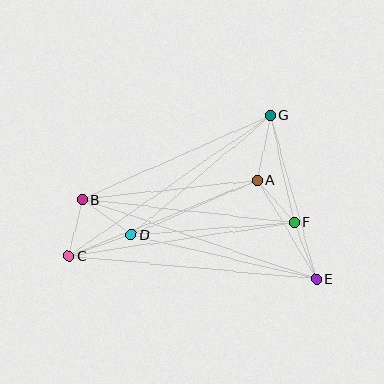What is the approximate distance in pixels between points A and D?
The distance between A and D is approximately 138 pixels.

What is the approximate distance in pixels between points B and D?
The distance between B and D is approximately 61 pixels.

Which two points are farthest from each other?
Points C and E are farthest from each other.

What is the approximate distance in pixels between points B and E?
The distance between B and E is approximately 247 pixels.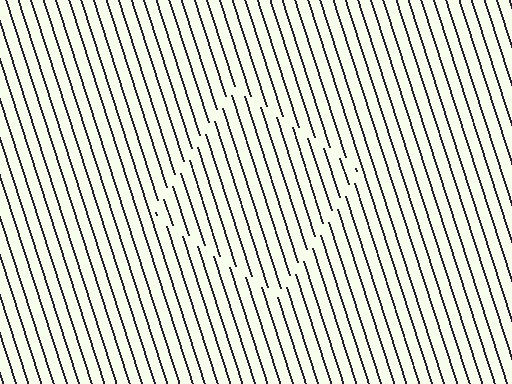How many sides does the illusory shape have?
4 sides — the line-ends trace a square.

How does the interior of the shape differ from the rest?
The interior of the shape contains the same grating, shifted by half a period — the contour is defined by the phase discontinuity where line-ends from the inner and outer gratings abut.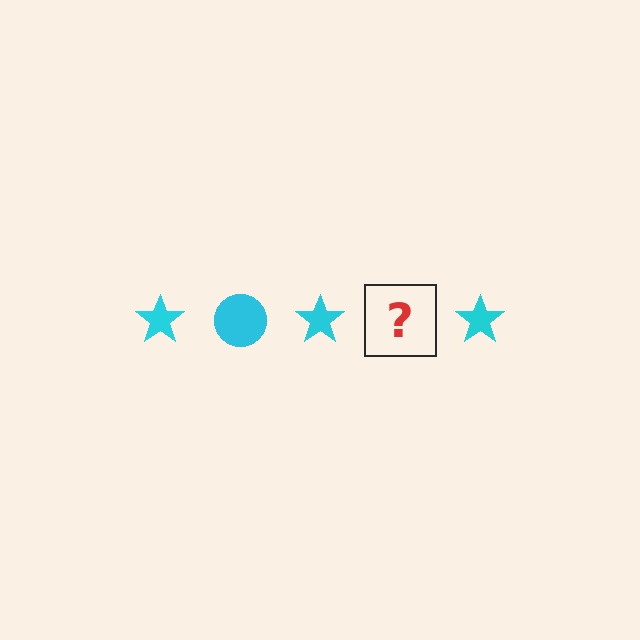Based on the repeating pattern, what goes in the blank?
The blank should be a cyan circle.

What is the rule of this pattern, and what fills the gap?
The rule is that the pattern cycles through star, circle shapes in cyan. The gap should be filled with a cyan circle.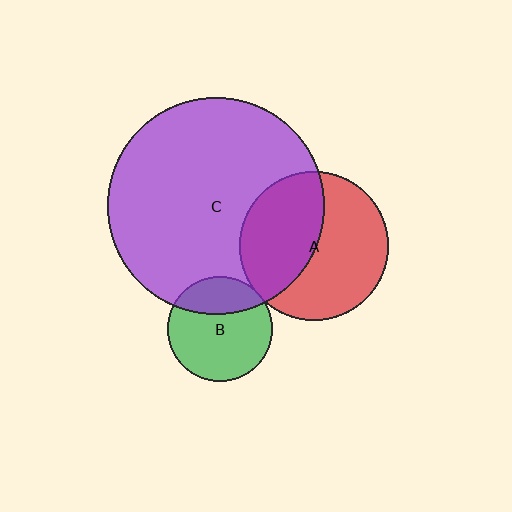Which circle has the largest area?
Circle C (purple).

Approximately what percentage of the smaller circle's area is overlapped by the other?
Approximately 45%.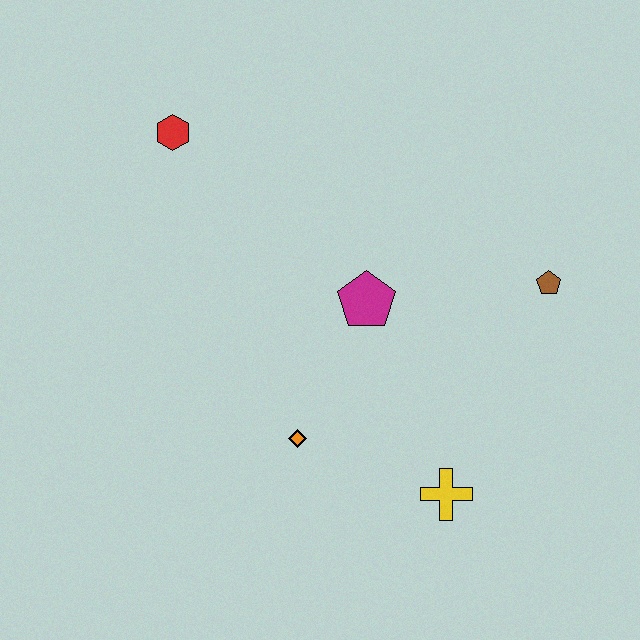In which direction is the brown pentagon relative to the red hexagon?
The brown pentagon is to the right of the red hexagon.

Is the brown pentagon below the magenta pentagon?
No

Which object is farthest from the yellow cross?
The red hexagon is farthest from the yellow cross.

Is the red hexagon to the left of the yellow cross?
Yes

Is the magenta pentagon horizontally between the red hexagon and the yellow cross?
Yes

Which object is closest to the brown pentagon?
The magenta pentagon is closest to the brown pentagon.